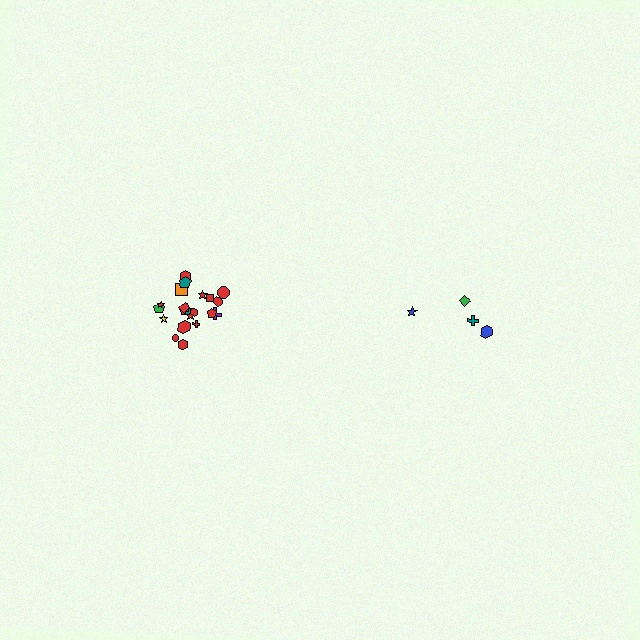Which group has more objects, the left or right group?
The left group.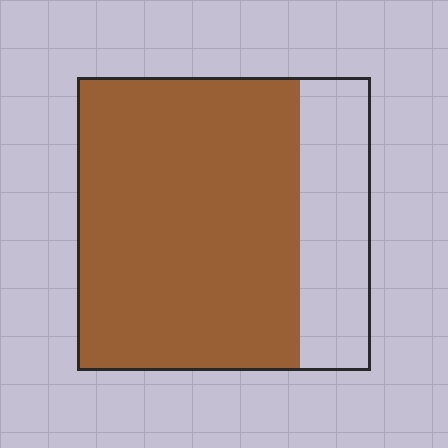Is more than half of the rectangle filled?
Yes.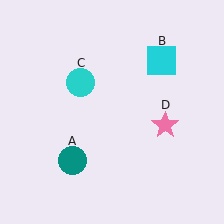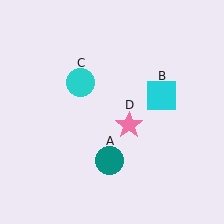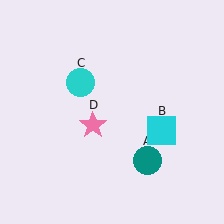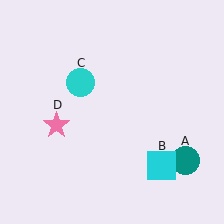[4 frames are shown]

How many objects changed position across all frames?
3 objects changed position: teal circle (object A), cyan square (object B), pink star (object D).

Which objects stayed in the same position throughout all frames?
Cyan circle (object C) remained stationary.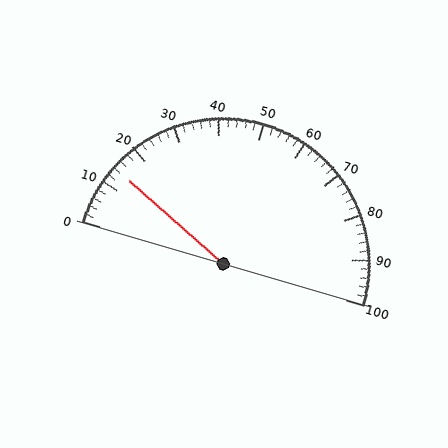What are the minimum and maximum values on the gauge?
The gauge ranges from 0 to 100.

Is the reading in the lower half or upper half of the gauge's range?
The reading is in the lower half of the range (0 to 100).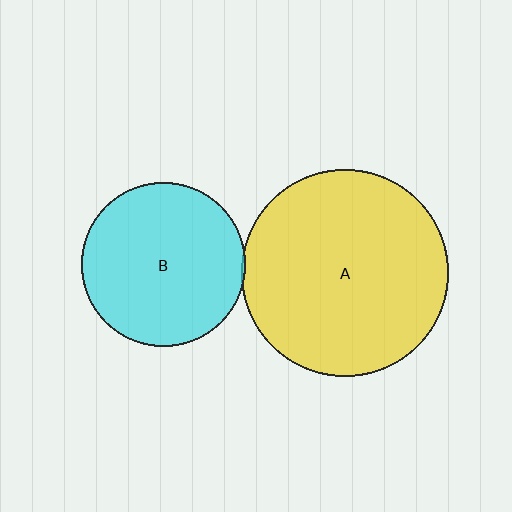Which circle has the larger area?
Circle A (yellow).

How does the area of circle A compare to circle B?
Approximately 1.6 times.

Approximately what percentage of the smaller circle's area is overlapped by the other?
Approximately 5%.